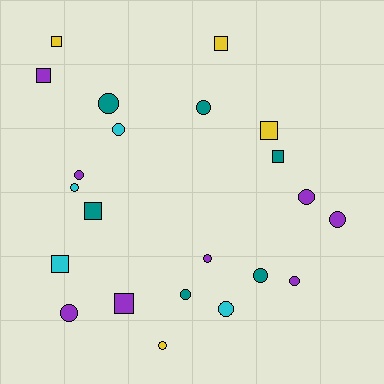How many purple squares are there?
There are 2 purple squares.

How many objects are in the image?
There are 22 objects.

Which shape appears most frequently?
Circle, with 14 objects.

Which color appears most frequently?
Purple, with 8 objects.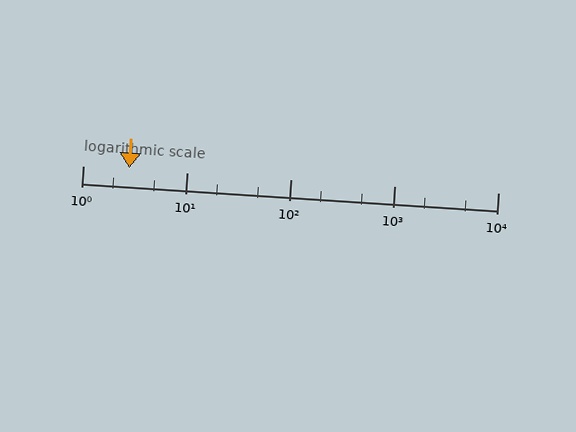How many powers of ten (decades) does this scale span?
The scale spans 4 decades, from 1 to 10000.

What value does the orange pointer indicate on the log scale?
The pointer indicates approximately 2.8.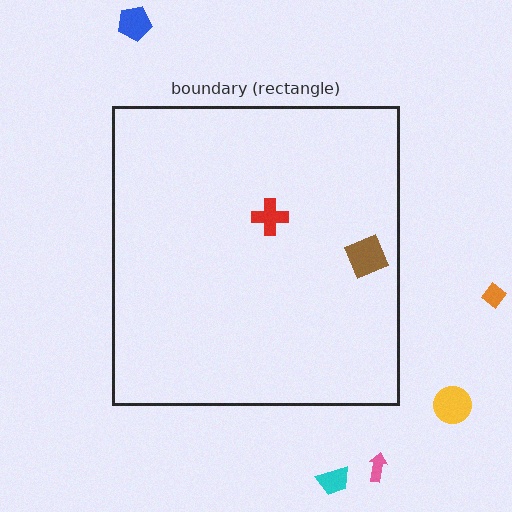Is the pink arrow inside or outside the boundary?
Outside.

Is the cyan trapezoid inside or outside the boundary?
Outside.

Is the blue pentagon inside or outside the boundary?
Outside.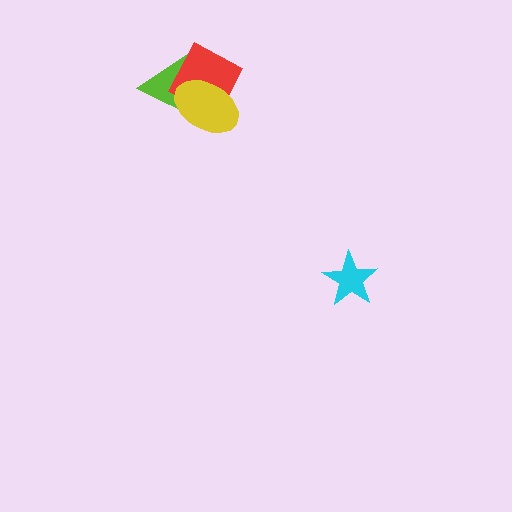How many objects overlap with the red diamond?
2 objects overlap with the red diamond.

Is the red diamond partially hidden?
Yes, it is partially covered by another shape.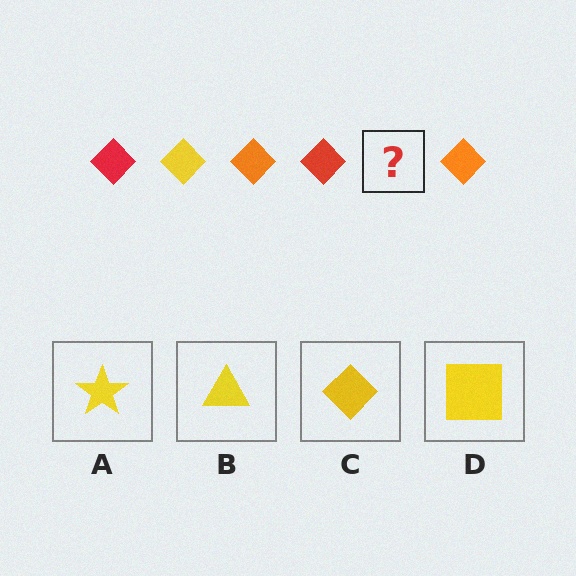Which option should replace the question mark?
Option C.